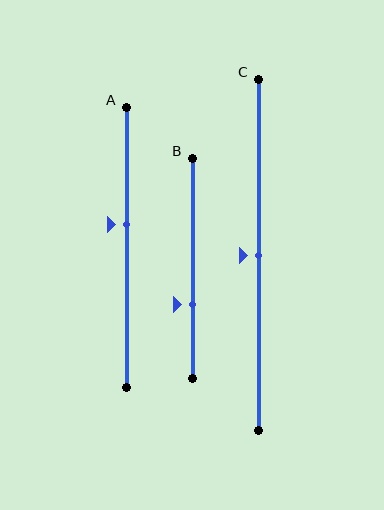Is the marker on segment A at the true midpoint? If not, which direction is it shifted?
No, the marker on segment A is shifted upward by about 8% of the segment length.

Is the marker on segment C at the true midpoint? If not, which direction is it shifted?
Yes, the marker on segment C is at the true midpoint.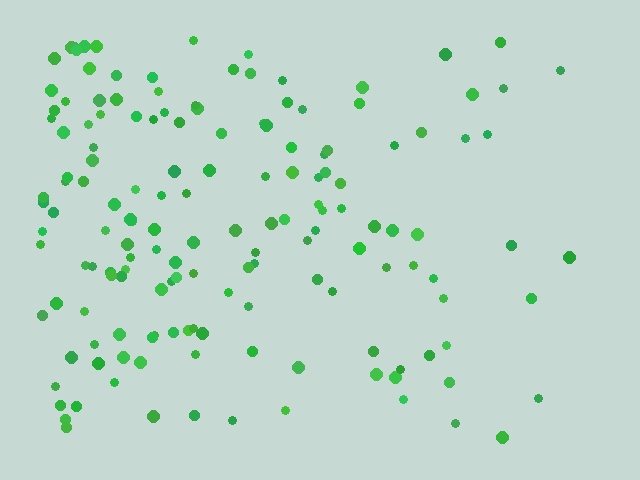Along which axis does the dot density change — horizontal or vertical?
Horizontal.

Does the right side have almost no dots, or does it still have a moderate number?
Still a moderate number, just noticeably fewer than the left.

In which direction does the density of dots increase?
From right to left, with the left side densest.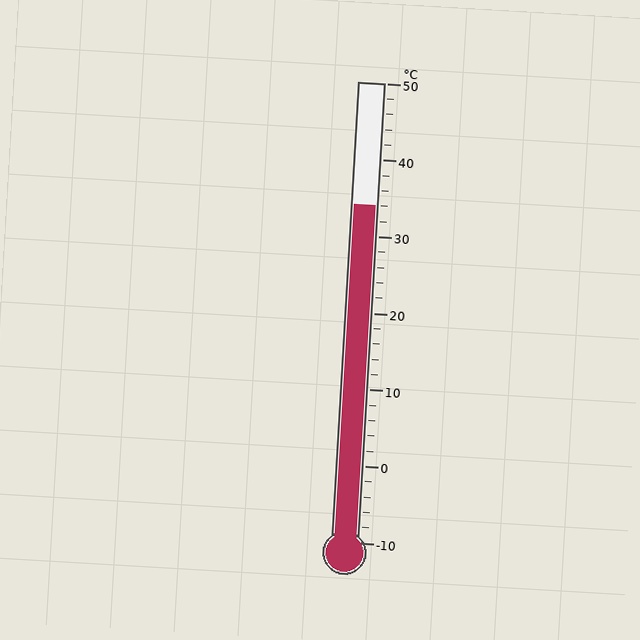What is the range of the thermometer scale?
The thermometer scale ranges from -10°C to 50°C.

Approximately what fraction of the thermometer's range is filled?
The thermometer is filled to approximately 75% of its range.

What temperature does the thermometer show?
The thermometer shows approximately 34°C.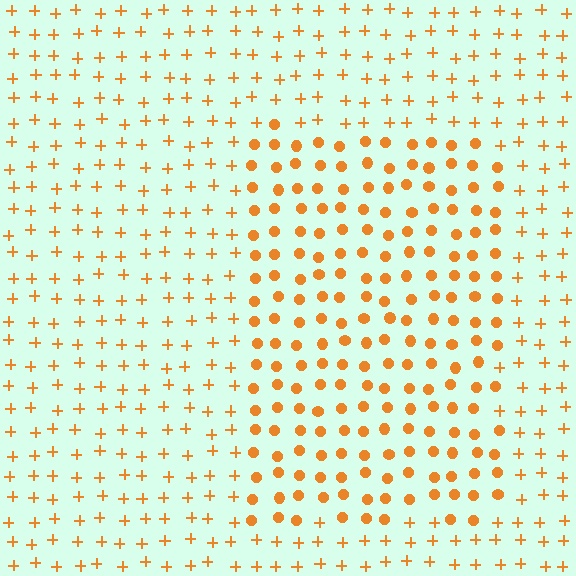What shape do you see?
I see a rectangle.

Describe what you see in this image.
The image is filled with small orange elements arranged in a uniform grid. A rectangle-shaped region contains circles, while the surrounding area contains plus signs. The boundary is defined purely by the change in element shape.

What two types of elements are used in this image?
The image uses circles inside the rectangle region and plus signs outside it.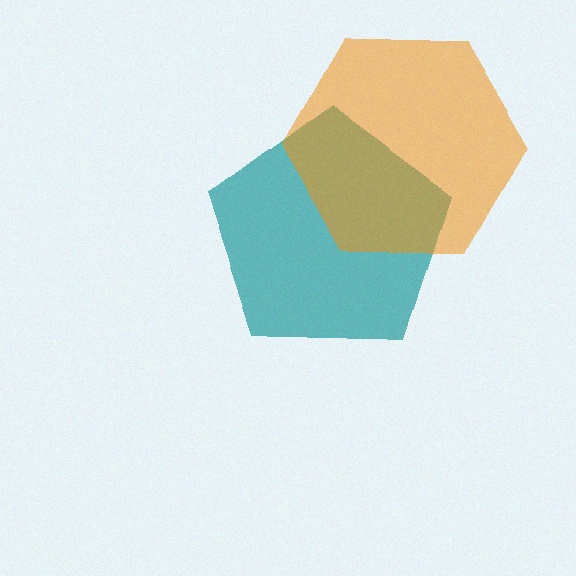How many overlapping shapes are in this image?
There are 2 overlapping shapes in the image.